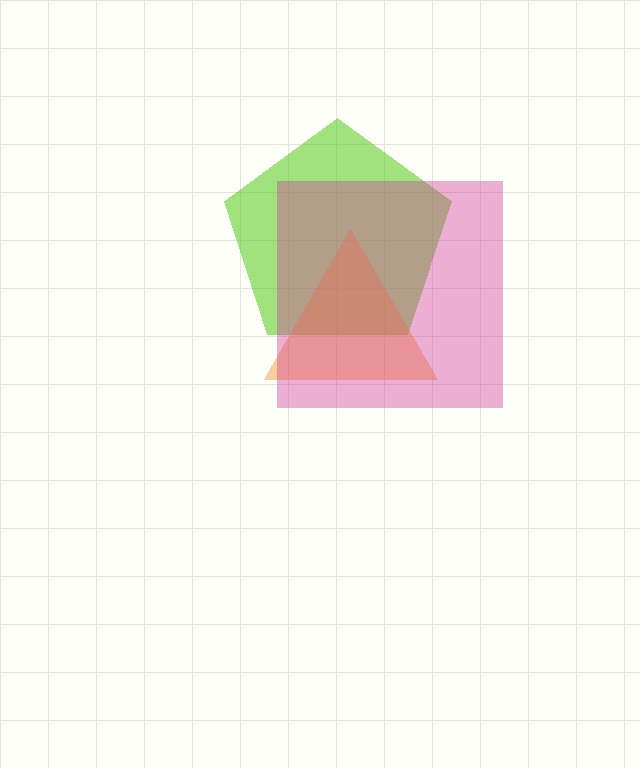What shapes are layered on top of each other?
The layered shapes are: a lime pentagon, an orange triangle, a magenta square.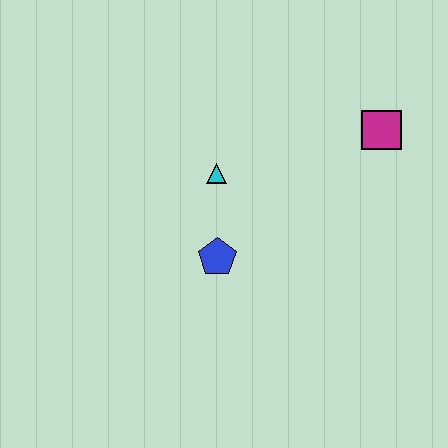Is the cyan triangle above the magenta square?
No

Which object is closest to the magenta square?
The cyan triangle is closest to the magenta square.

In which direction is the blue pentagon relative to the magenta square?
The blue pentagon is to the left of the magenta square.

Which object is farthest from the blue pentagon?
The magenta square is farthest from the blue pentagon.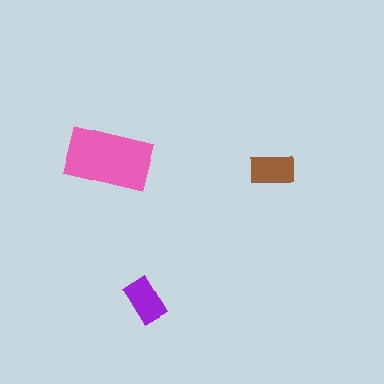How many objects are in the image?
There are 3 objects in the image.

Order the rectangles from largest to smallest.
the pink one, the purple one, the brown one.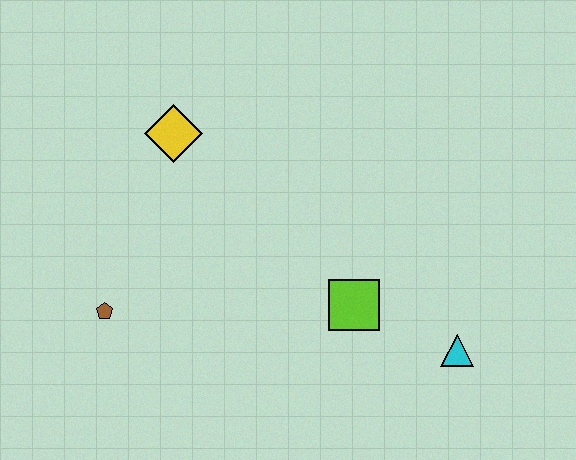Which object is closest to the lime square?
The cyan triangle is closest to the lime square.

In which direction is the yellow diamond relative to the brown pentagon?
The yellow diamond is above the brown pentagon.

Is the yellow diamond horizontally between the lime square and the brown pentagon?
Yes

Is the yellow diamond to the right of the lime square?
No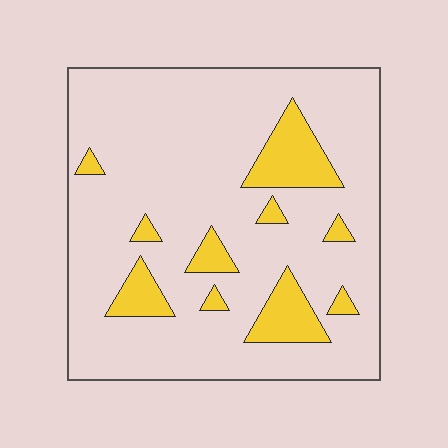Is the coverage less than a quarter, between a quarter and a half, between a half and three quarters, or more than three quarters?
Less than a quarter.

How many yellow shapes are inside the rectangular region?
10.